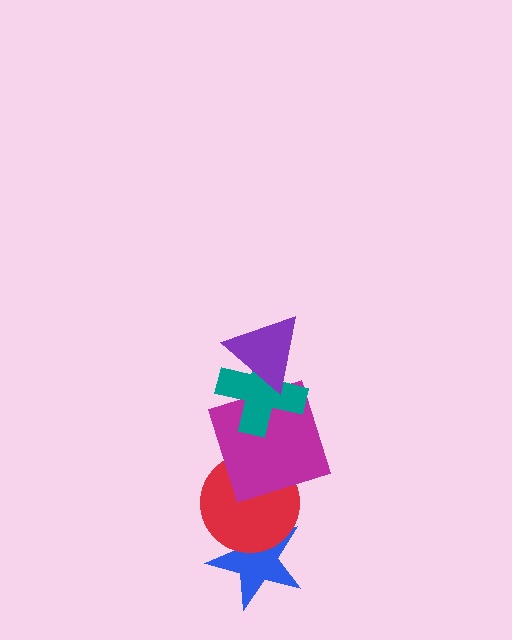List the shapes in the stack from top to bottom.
From top to bottom: the purple triangle, the teal cross, the magenta square, the red circle, the blue star.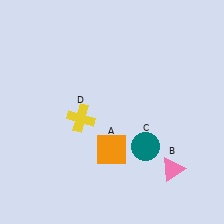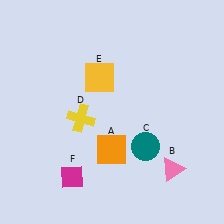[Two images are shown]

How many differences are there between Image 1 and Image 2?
There are 2 differences between the two images.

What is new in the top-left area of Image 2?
A yellow square (E) was added in the top-left area of Image 2.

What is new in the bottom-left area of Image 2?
A magenta diamond (F) was added in the bottom-left area of Image 2.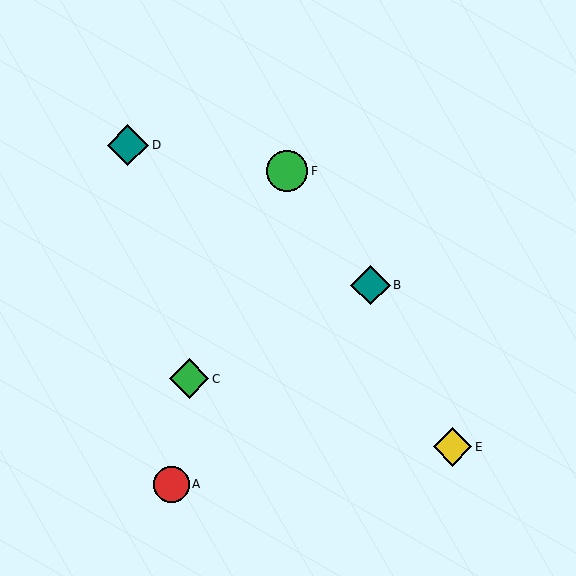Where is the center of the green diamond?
The center of the green diamond is at (189, 379).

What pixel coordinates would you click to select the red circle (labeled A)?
Click at (172, 484) to select the red circle A.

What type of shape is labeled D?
Shape D is a teal diamond.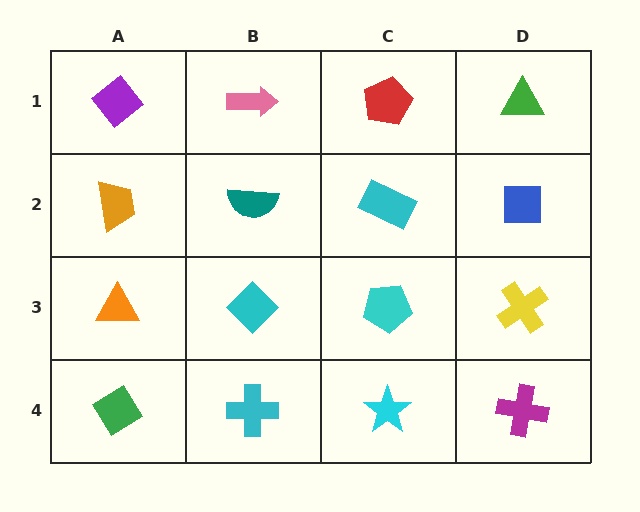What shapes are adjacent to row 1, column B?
A teal semicircle (row 2, column B), a purple diamond (row 1, column A), a red pentagon (row 1, column C).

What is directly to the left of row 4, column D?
A cyan star.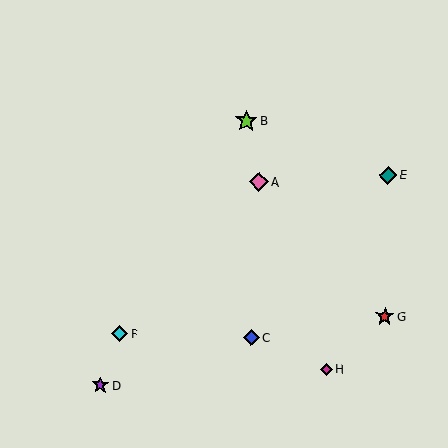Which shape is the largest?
The lime star (labeled B) is the largest.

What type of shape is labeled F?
Shape F is a cyan diamond.